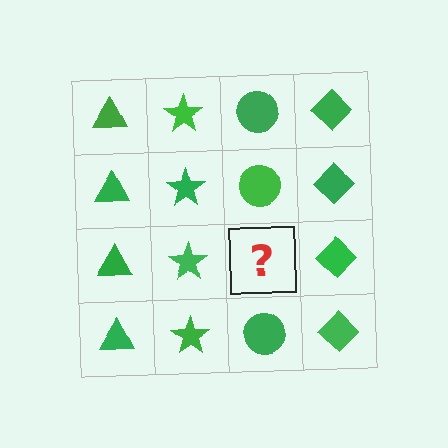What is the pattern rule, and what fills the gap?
The rule is that each column has a consistent shape. The gap should be filled with a green circle.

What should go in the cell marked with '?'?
The missing cell should contain a green circle.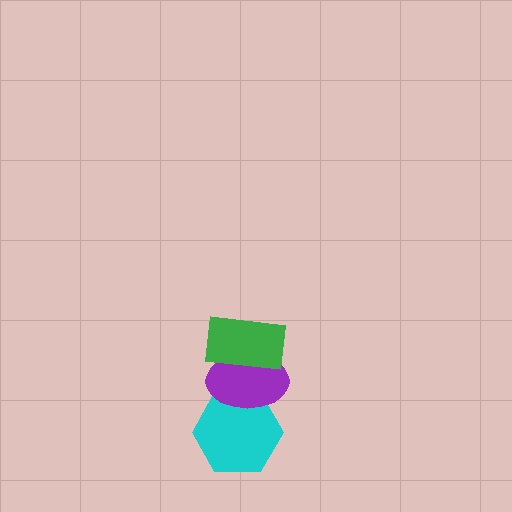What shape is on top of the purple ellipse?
The green rectangle is on top of the purple ellipse.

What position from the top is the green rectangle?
The green rectangle is 1st from the top.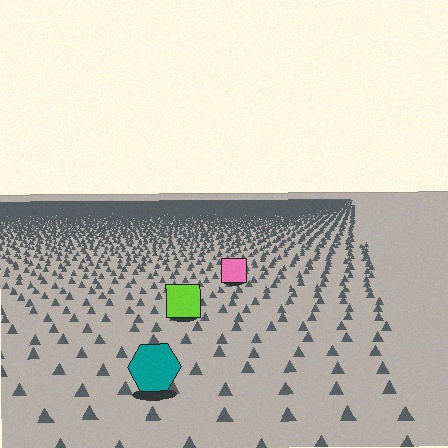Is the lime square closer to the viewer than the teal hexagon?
No. The teal hexagon is closer — you can tell from the texture gradient: the ground texture is coarser near it.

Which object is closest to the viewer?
The teal hexagon is closest. The texture marks near it are larger and more spread out.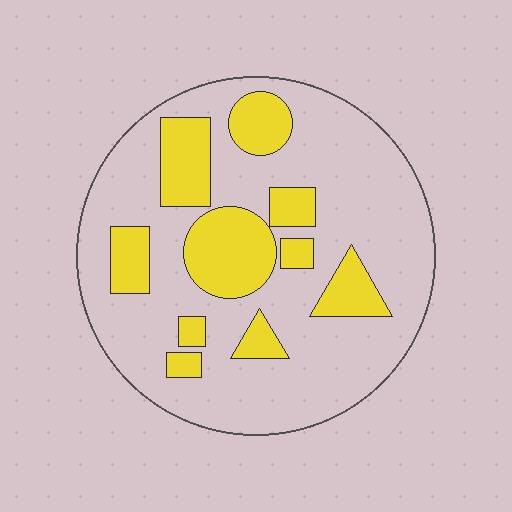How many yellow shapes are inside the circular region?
10.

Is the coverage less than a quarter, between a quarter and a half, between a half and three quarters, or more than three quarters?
Between a quarter and a half.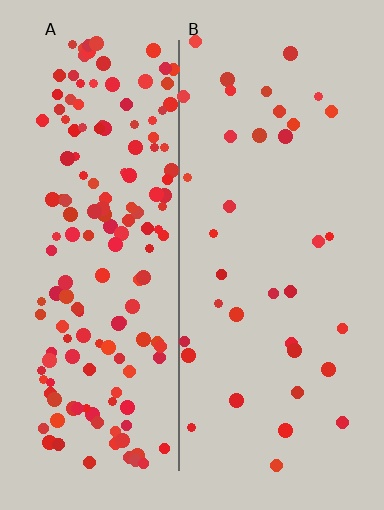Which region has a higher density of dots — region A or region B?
A (the left).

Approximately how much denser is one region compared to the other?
Approximately 4.4× — region A over region B.